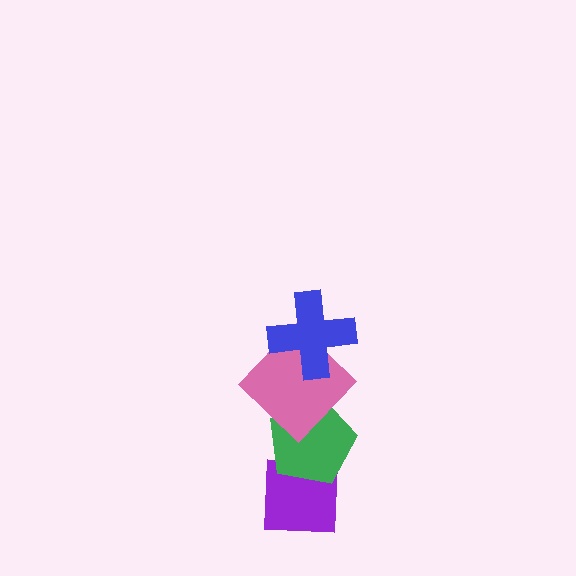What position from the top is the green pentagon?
The green pentagon is 3rd from the top.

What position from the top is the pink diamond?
The pink diamond is 2nd from the top.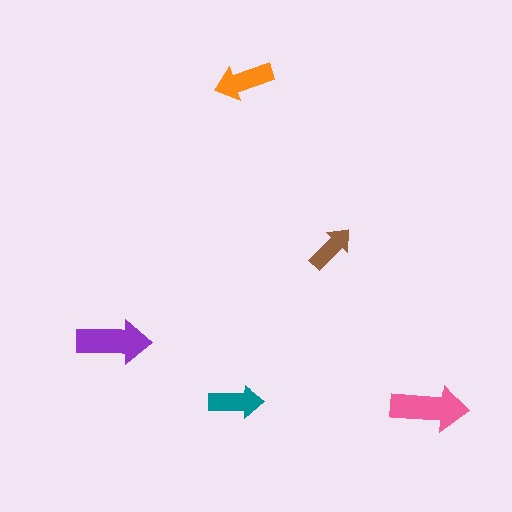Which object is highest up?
The orange arrow is topmost.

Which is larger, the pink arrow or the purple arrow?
The pink one.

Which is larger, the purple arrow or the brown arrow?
The purple one.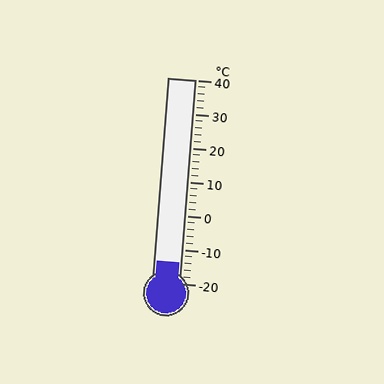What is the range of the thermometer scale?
The thermometer scale ranges from -20°C to 40°C.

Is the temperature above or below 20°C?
The temperature is below 20°C.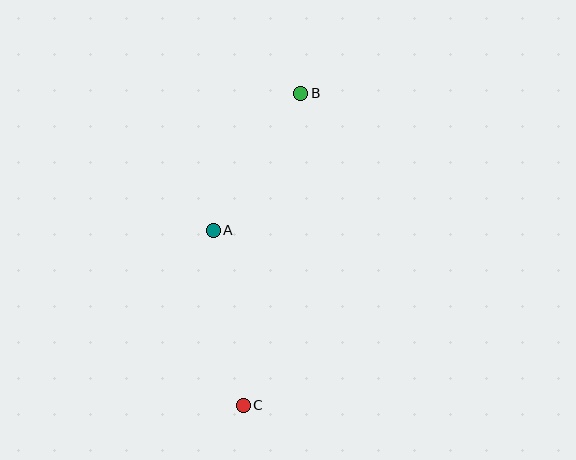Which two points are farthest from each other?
Points B and C are farthest from each other.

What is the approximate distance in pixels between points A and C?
The distance between A and C is approximately 178 pixels.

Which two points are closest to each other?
Points A and B are closest to each other.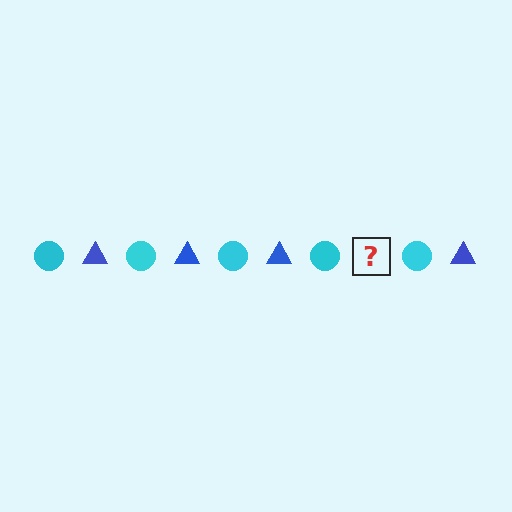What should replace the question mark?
The question mark should be replaced with a blue triangle.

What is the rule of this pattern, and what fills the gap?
The rule is that the pattern alternates between cyan circle and blue triangle. The gap should be filled with a blue triangle.